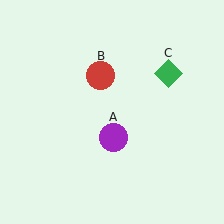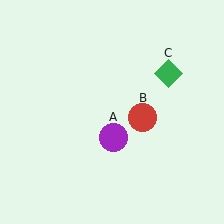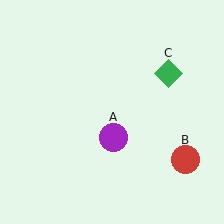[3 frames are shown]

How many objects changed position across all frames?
1 object changed position: red circle (object B).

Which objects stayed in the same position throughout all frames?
Purple circle (object A) and green diamond (object C) remained stationary.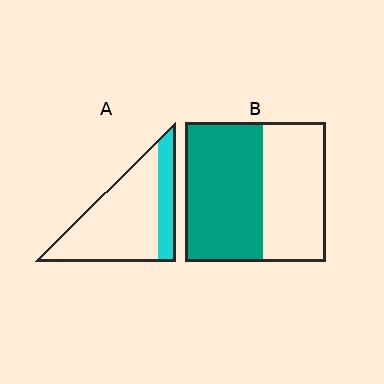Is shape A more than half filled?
No.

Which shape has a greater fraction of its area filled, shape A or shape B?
Shape B.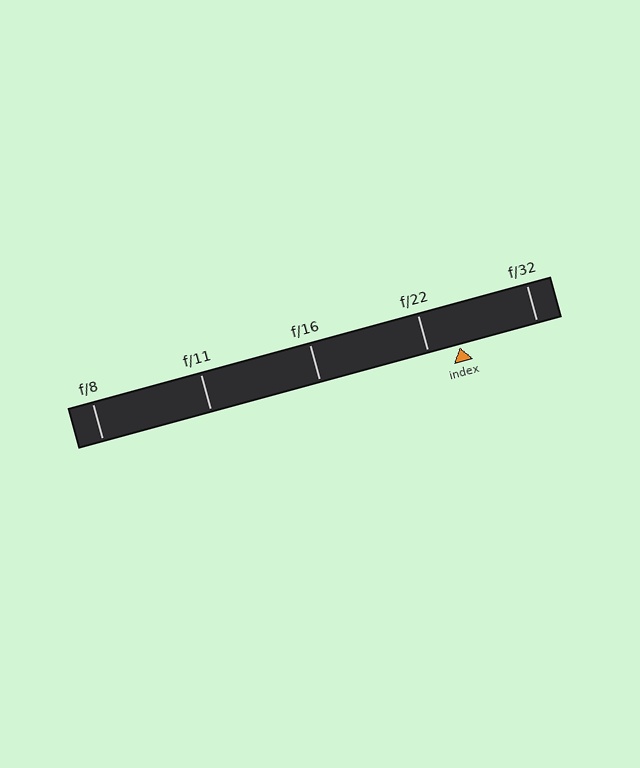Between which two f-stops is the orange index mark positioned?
The index mark is between f/22 and f/32.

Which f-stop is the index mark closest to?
The index mark is closest to f/22.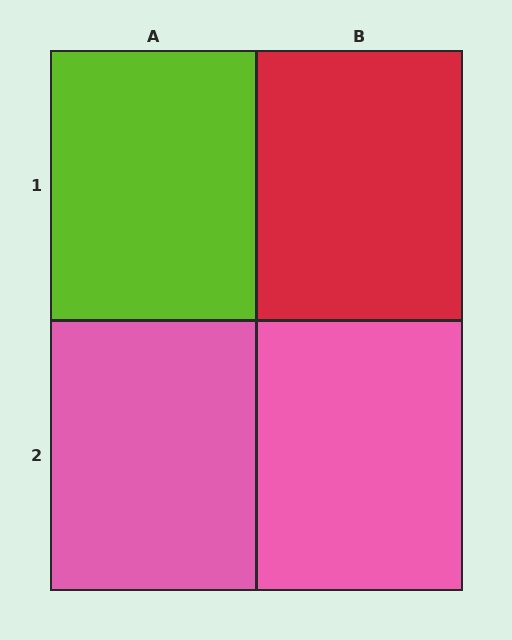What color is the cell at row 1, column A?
Lime.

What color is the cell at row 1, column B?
Red.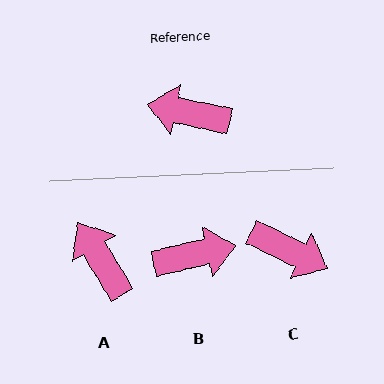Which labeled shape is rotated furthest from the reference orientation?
C, about 166 degrees away.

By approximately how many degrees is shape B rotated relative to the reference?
Approximately 156 degrees clockwise.